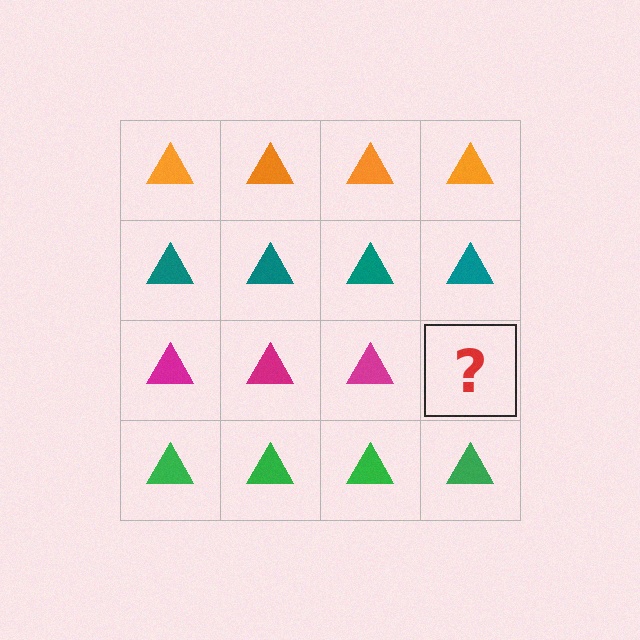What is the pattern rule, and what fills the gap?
The rule is that each row has a consistent color. The gap should be filled with a magenta triangle.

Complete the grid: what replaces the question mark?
The question mark should be replaced with a magenta triangle.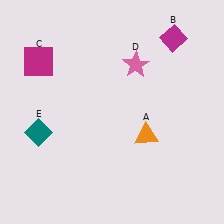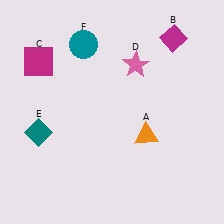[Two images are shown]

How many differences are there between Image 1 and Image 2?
There is 1 difference between the two images.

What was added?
A teal circle (F) was added in Image 2.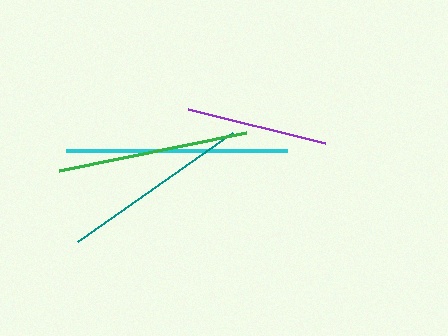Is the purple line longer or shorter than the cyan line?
The cyan line is longer than the purple line.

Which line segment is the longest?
The cyan line is the longest at approximately 221 pixels.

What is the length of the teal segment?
The teal segment is approximately 189 pixels long.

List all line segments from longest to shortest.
From longest to shortest: cyan, green, teal, purple.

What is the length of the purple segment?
The purple segment is approximately 141 pixels long.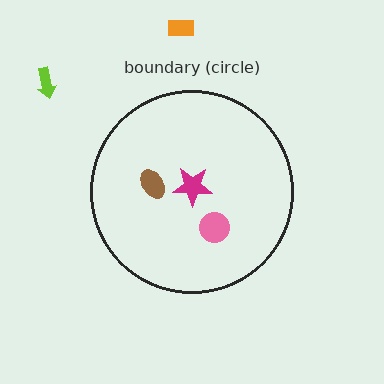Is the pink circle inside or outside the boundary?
Inside.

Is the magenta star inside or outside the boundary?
Inside.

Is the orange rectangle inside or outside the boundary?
Outside.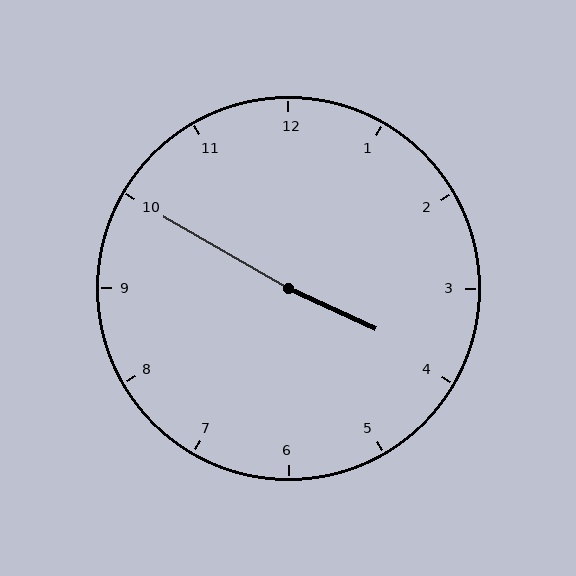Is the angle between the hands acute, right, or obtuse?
It is obtuse.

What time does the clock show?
3:50.